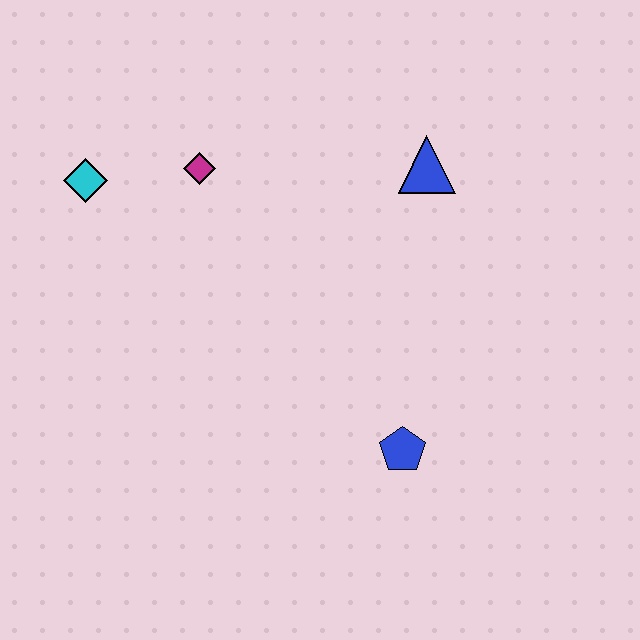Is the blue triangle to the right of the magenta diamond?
Yes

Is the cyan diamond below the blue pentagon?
No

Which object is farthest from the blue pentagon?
The cyan diamond is farthest from the blue pentagon.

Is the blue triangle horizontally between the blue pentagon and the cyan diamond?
No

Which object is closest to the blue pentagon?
The blue triangle is closest to the blue pentagon.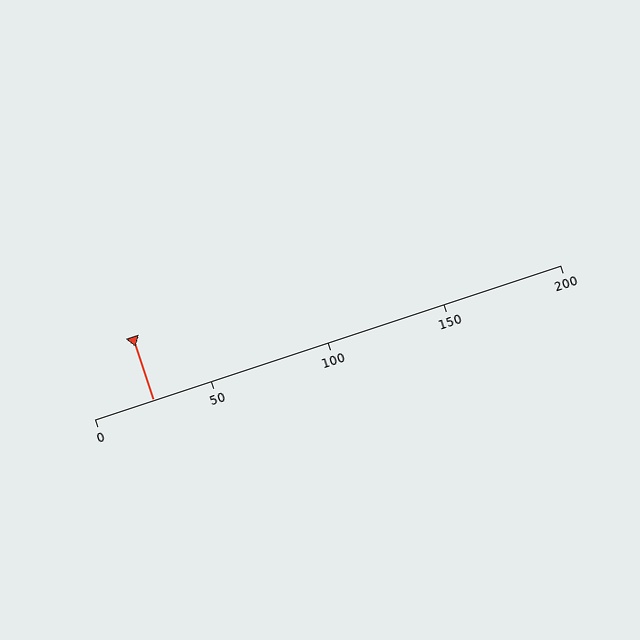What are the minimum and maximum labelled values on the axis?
The axis runs from 0 to 200.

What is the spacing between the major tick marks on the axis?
The major ticks are spaced 50 apart.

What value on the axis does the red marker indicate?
The marker indicates approximately 25.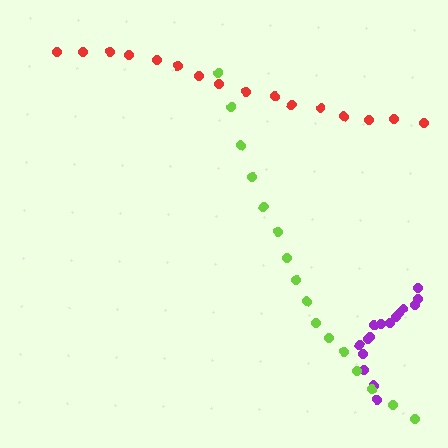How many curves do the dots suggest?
There are 3 distinct paths.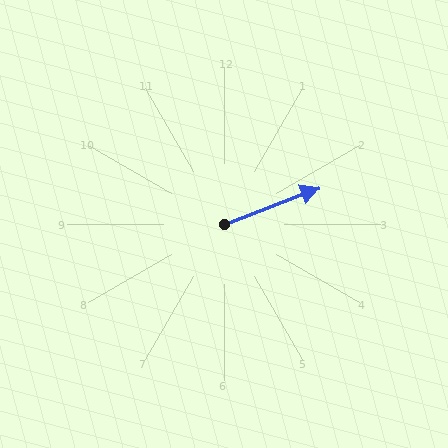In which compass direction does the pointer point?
East.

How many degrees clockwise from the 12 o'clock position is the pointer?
Approximately 69 degrees.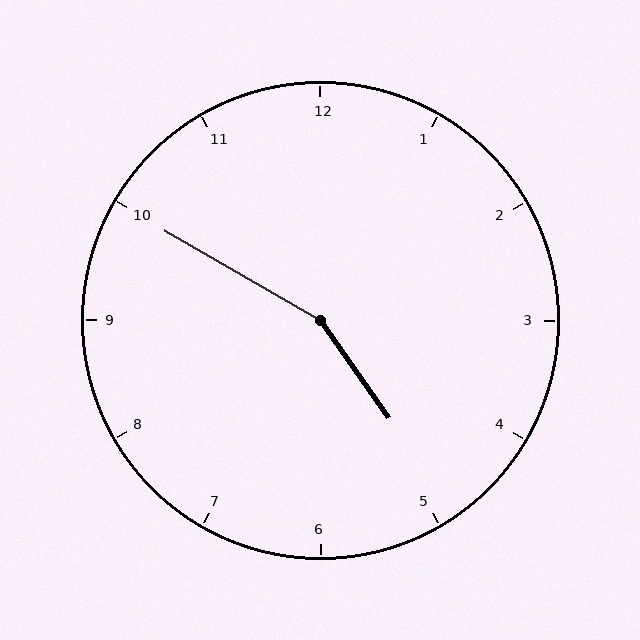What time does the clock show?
4:50.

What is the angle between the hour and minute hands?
Approximately 155 degrees.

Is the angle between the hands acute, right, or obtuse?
It is obtuse.